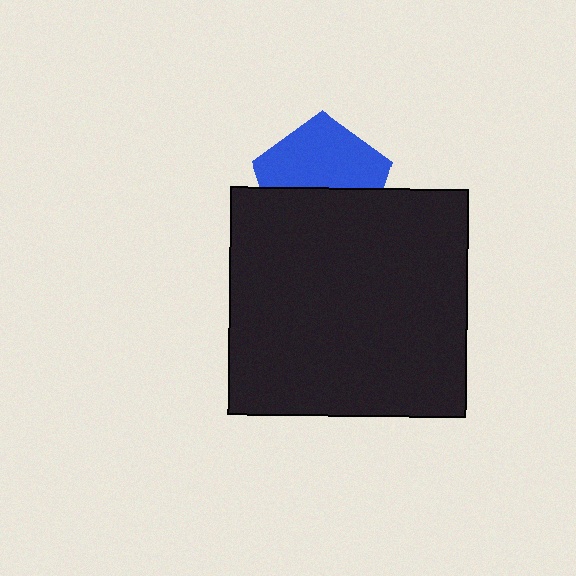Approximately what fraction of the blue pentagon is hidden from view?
Roughly 46% of the blue pentagon is hidden behind the black rectangle.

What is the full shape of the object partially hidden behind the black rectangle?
The partially hidden object is a blue pentagon.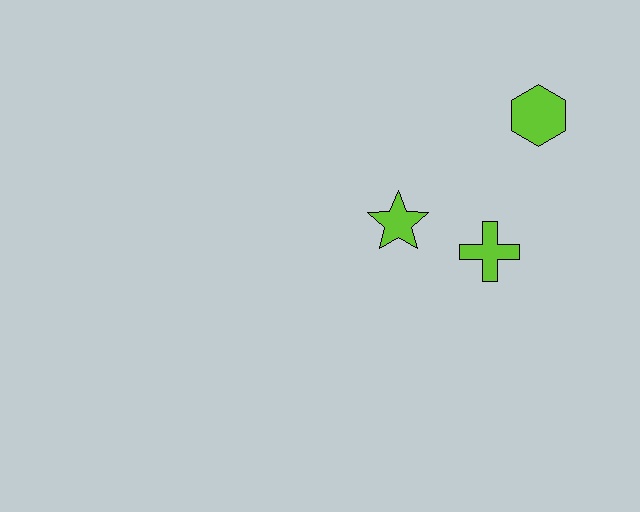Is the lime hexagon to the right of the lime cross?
Yes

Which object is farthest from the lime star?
The lime hexagon is farthest from the lime star.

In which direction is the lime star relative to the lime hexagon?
The lime star is to the left of the lime hexagon.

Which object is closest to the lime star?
The lime cross is closest to the lime star.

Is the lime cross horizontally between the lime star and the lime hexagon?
Yes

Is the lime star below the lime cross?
No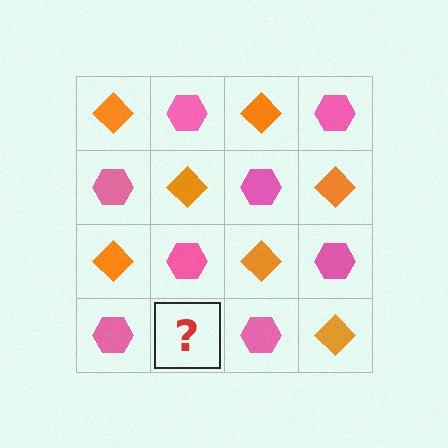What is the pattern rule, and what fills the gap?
The rule is that it alternates orange diamond and pink hexagon in a checkerboard pattern. The gap should be filled with an orange diamond.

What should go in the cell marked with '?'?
The missing cell should contain an orange diamond.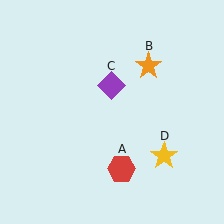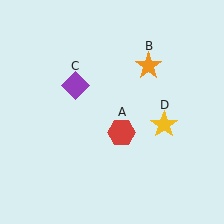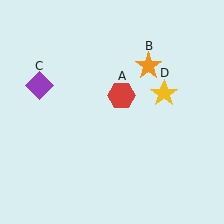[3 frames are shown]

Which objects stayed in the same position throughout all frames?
Orange star (object B) remained stationary.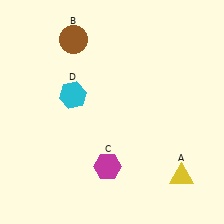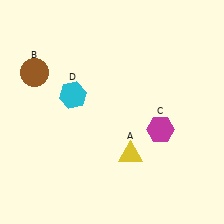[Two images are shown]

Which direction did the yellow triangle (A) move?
The yellow triangle (A) moved left.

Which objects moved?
The objects that moved are: the yellow triangle (A), the brown circle (B), the magenta hexagon (C).